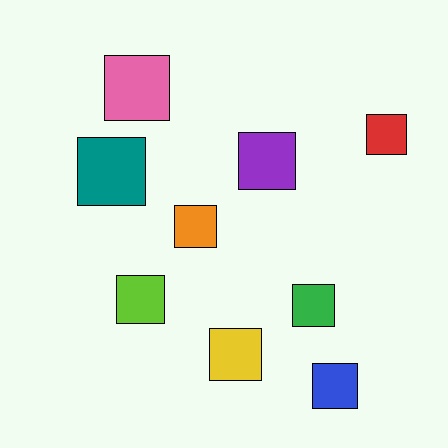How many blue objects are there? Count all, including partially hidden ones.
There is 1 blue object.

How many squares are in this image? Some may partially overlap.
There are 9 squares.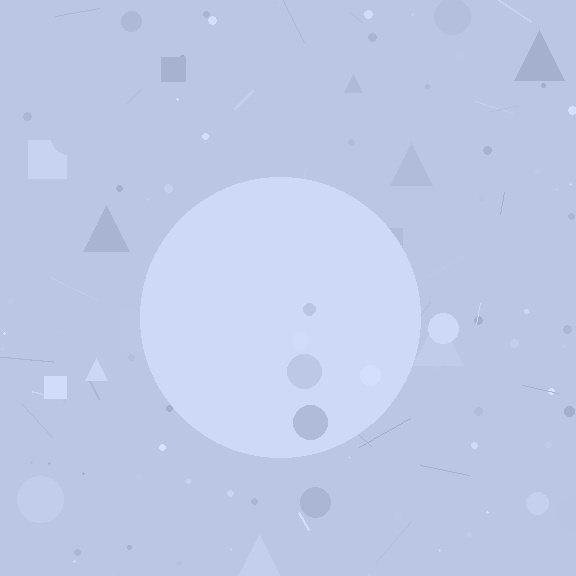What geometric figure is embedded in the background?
A circle is embedded in the background.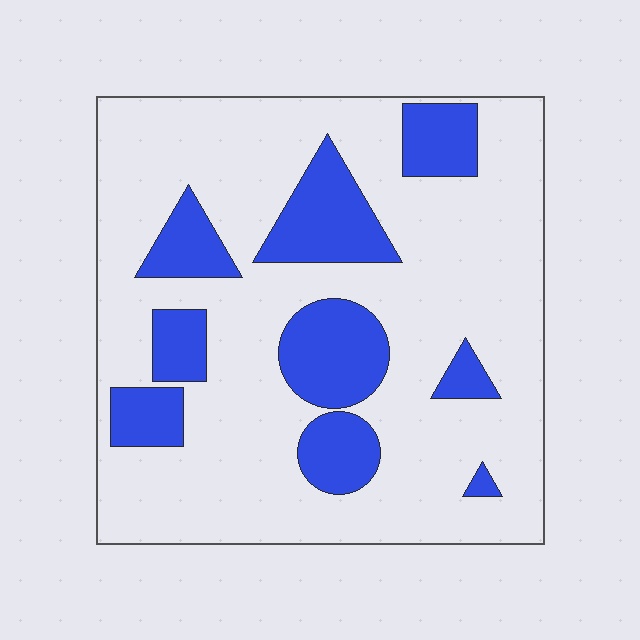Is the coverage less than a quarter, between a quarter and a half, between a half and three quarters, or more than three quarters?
Less than a quarter.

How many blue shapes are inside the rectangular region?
9.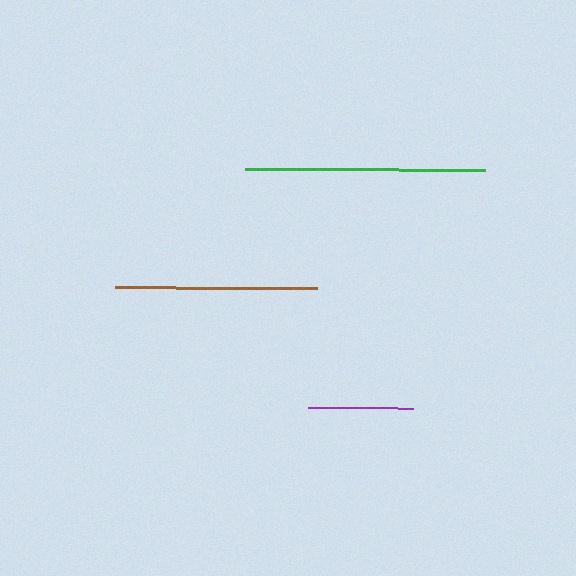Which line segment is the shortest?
The purple line is the shortest at approximately 106 pixels.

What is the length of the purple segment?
The purple segment is approximately 106 pixels long.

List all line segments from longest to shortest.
From longest to shortest: green, brown, purple.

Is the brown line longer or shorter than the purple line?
The brown line is longer than the purple line.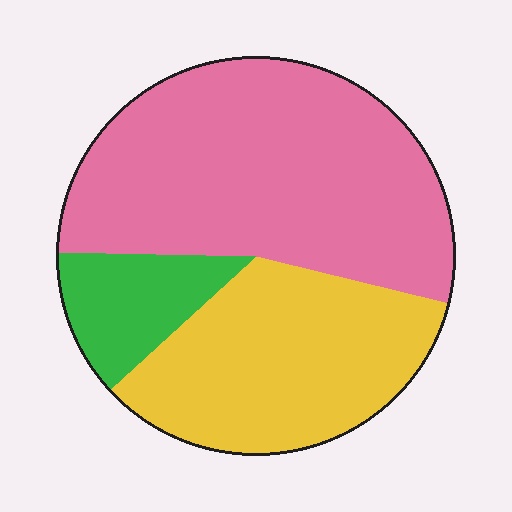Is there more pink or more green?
Pink.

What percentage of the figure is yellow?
Yellow covers around 35% of the figure.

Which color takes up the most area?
Pink, at roughly 55%.